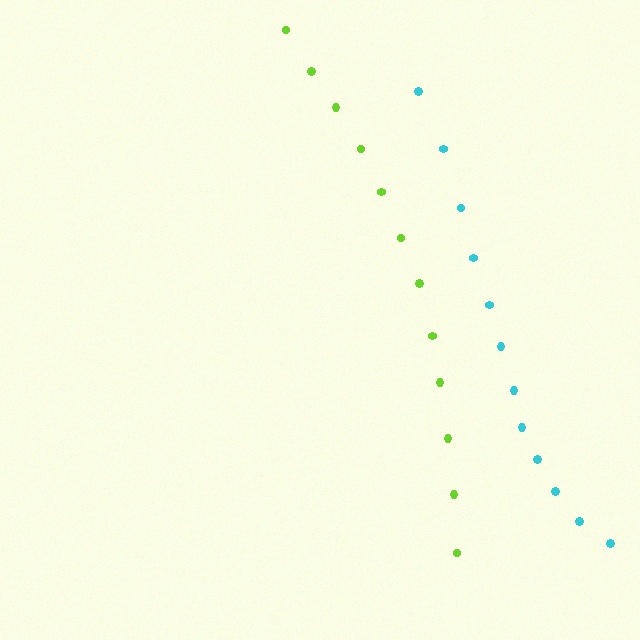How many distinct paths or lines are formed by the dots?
There are 2 distinct paths.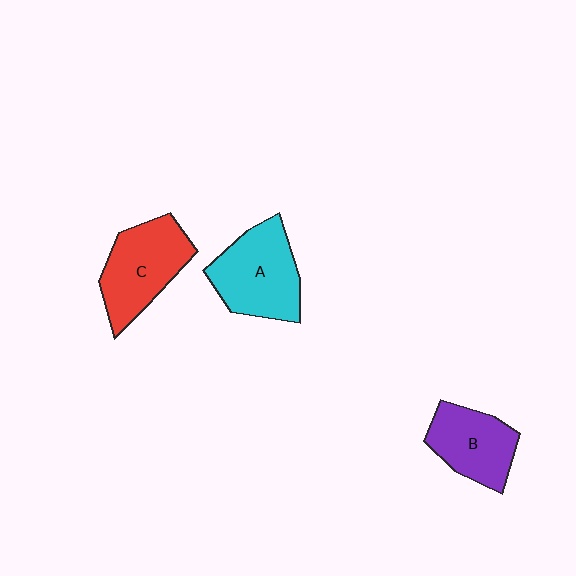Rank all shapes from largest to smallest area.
From largest to smallest: A (cyan), C (red), B (purple).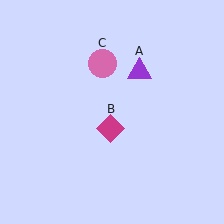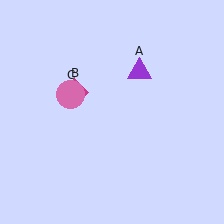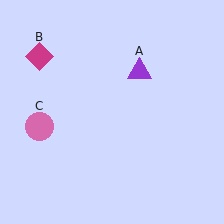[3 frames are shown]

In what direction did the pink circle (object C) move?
The pink circle (object C) moved down and to the left.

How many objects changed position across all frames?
2 objects changed position: magenta diamond (object B), pink circle (object C).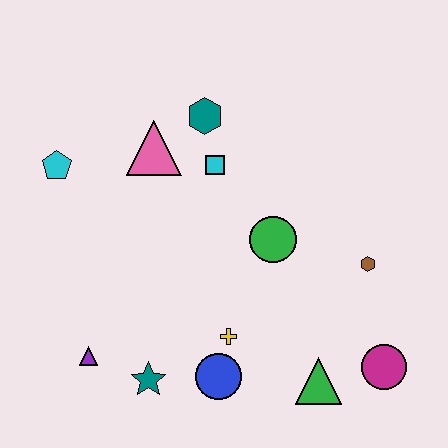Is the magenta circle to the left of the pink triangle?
No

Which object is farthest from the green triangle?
The cyan pentagon is farthest from the green triangle.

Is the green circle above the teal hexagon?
No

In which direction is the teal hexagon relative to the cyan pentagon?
The teal hexagon is to the right of the cyan pentagon.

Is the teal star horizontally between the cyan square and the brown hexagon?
No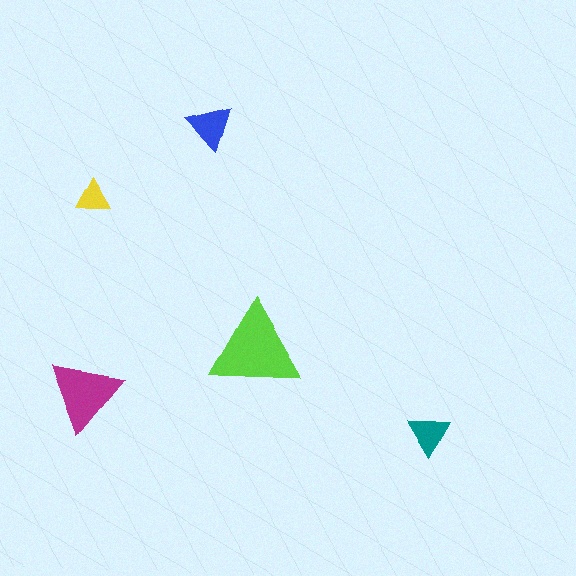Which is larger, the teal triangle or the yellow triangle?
The teal one.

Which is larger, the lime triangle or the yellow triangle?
The lime one.